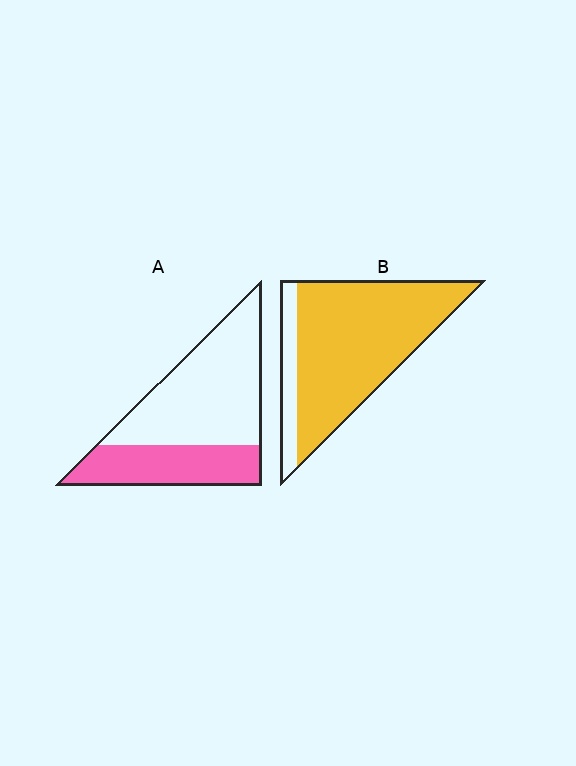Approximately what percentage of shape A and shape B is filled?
A is approximately 35% and B is approximately 85%.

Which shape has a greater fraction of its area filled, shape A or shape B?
Shape B.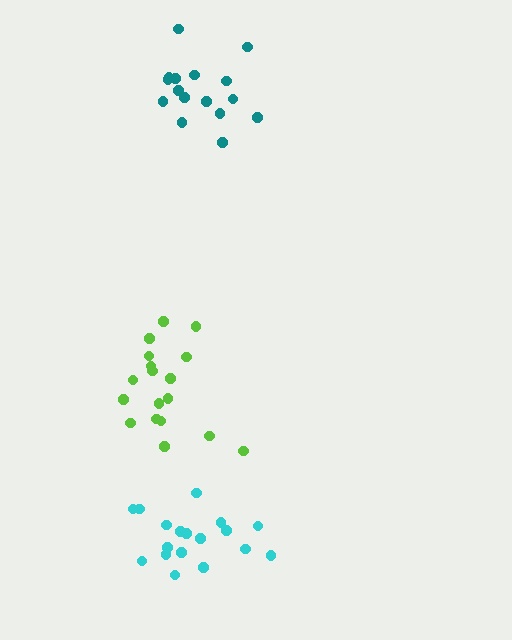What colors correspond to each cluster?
The clusters are colored: teal, lime, cyan.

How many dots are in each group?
Group 1: 16 dots, Group 2: 18 dots, Group 3: 18 dots (52 total).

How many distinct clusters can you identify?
There are 3 distinct clusters.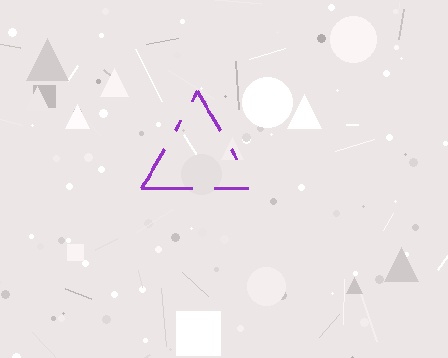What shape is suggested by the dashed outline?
The dashed outline suggests a triangle.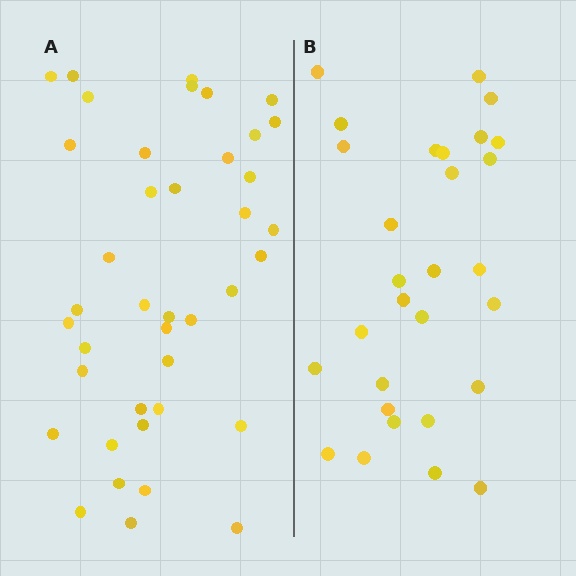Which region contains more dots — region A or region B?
Region A (the left region) has more dots.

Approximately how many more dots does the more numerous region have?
Region A has roughly 12 or so more dots than region B.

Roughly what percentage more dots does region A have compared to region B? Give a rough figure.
About 40% more.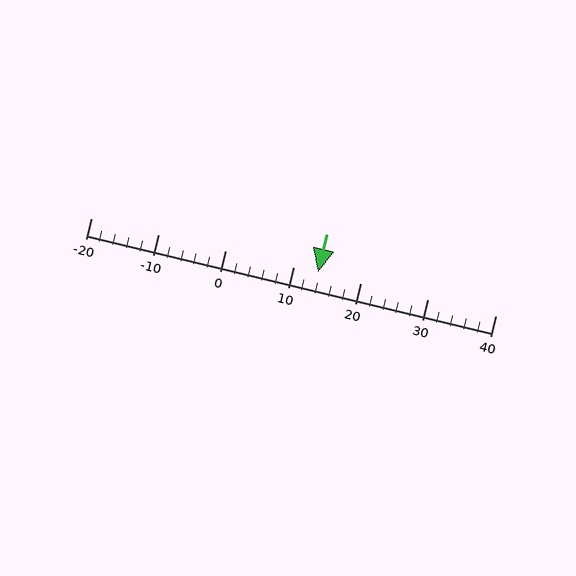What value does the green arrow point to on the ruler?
The green arrow points to approximately 14.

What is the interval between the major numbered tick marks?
The major tick marks are spaced 10 units apart.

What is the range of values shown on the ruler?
The ruler shows values from -20 to 40.